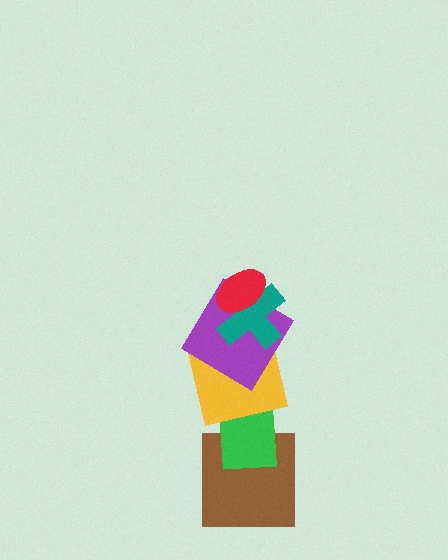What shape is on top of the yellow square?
The purple diamond is on top of the yellow square.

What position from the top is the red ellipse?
The red ellipse is 1st from the top.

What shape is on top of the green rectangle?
The yellow square is on top of the green rectangle.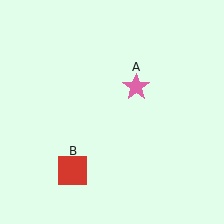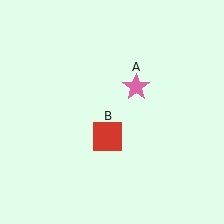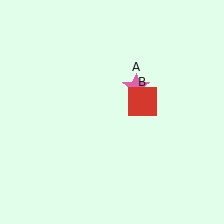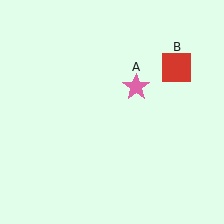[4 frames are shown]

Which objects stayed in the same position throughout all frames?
Pink star (object A) remained stationary.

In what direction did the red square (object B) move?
The red square (object B) moved up and to the right.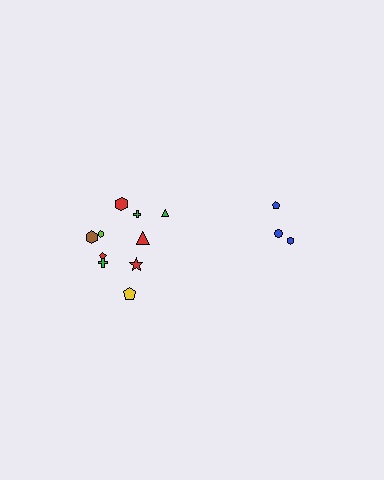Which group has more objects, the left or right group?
The left group.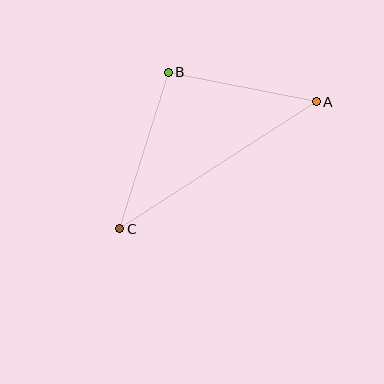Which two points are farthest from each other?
Points A and C are farthest from each other.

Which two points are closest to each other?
Points A and B are closest to each other.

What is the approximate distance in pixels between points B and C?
The distance between B and C is approximately 164 pixels.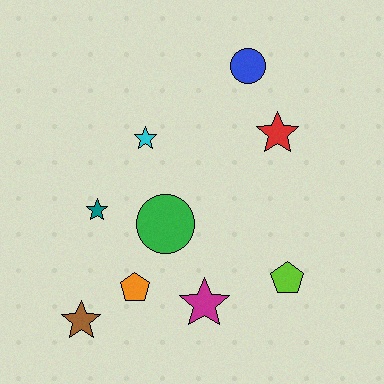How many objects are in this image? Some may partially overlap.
There are 9 objects.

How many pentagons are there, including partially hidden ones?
There are 2 pentagons.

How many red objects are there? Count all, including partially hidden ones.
There is 1 red object.